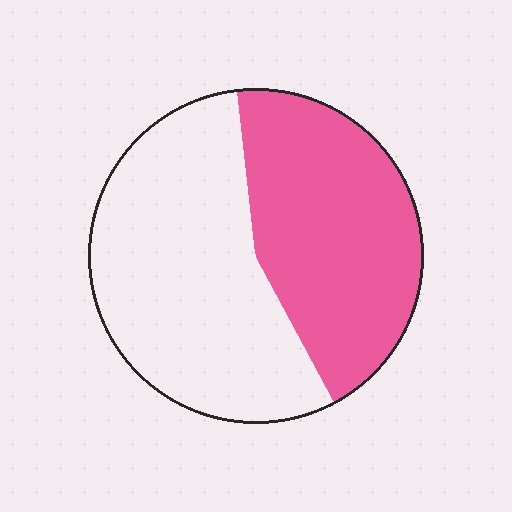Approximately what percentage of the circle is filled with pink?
Approximately 45%.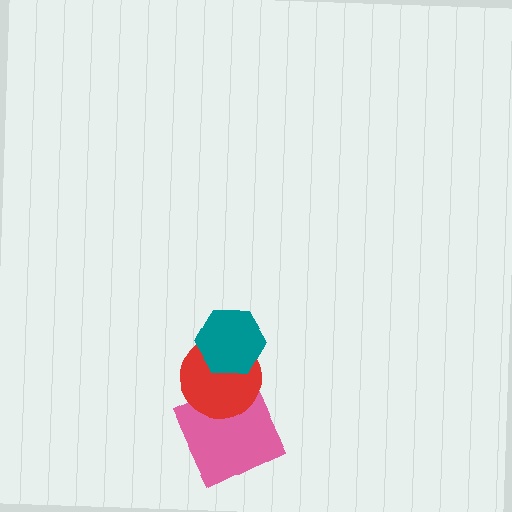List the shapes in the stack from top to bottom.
From top to bottom: the teal hexagon, the red circle, the pink square.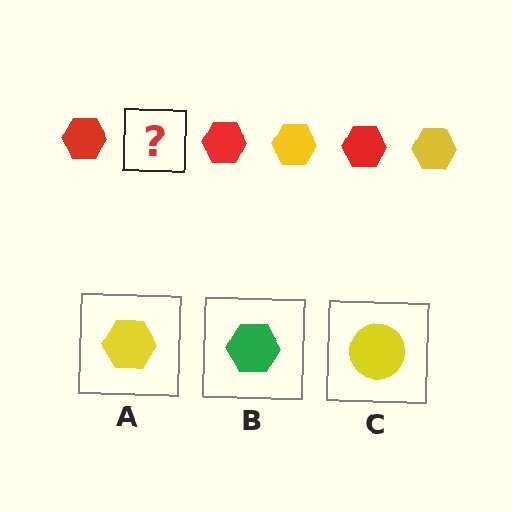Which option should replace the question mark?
Option A.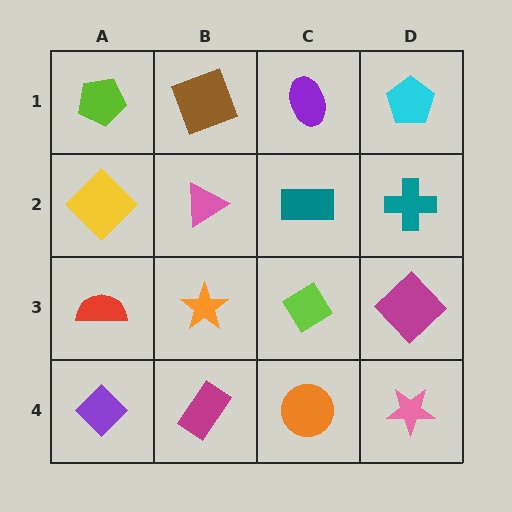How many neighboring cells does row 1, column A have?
2.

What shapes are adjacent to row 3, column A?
A yellow diamond (row 2, column A), a purple diamond (row 4, column A), an orange star (row 3, column B).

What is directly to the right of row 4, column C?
A pink star.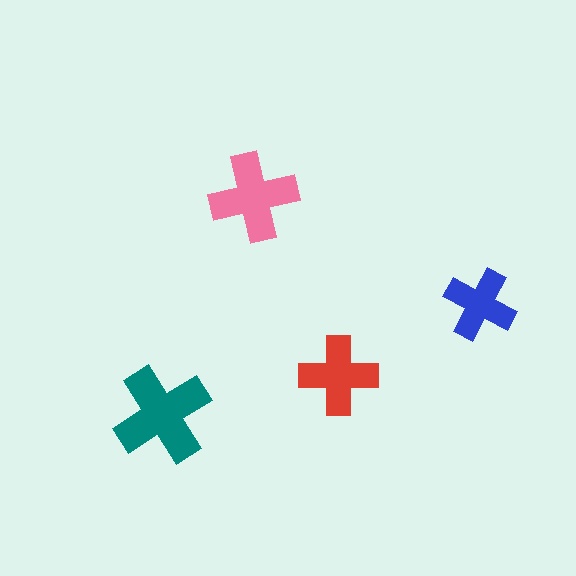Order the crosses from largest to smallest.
the teal one, the pink one, the red one, the blue one.